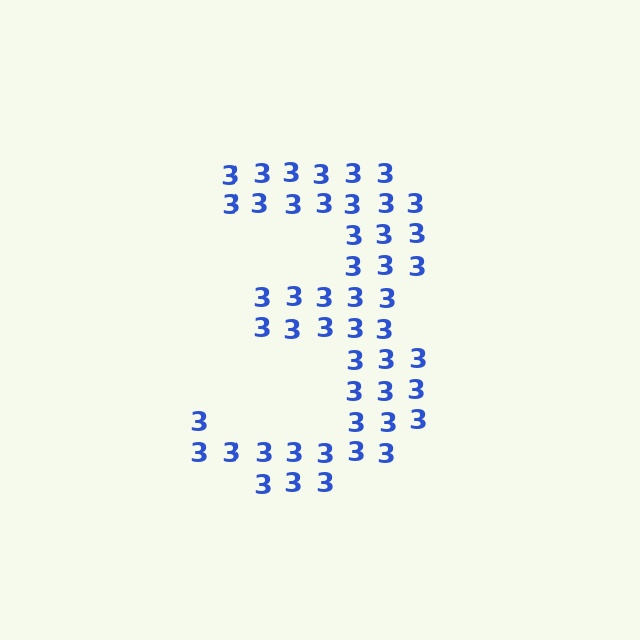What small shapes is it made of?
It is made of small digit 3's.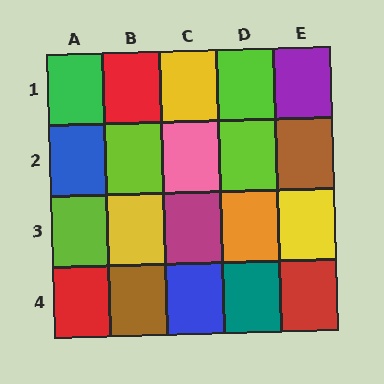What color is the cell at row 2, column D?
Lime.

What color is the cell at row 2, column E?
Brown.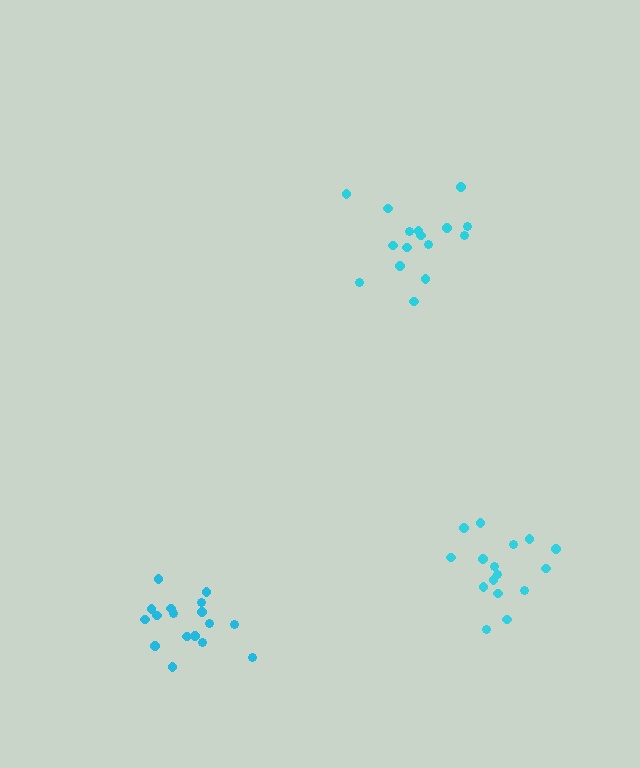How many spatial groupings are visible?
There are 3 spatial groupings.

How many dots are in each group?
Group 1: 16 dots, Group 2: 17 dots, Group 3: 16 dots (49 total).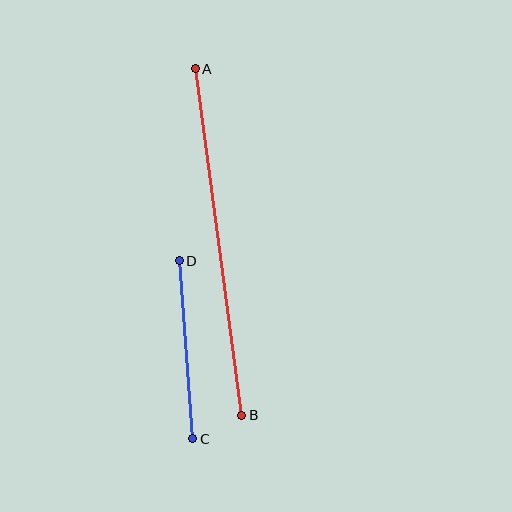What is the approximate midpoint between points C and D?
The midpoint is at approximately (186, 350) pixels.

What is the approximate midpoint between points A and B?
The midpoint is at approximately (218, 242) pixels.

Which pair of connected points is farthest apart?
Points A and B are farthest apart.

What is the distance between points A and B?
The distance is approximately 350 pixels.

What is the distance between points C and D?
The distance is approximately 179 pixels.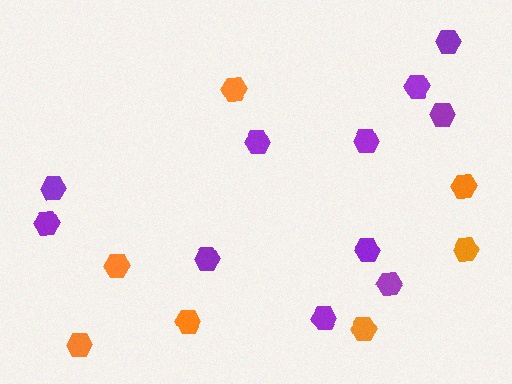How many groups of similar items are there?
There are 2 groups: one group of purple hexagons (11) and one group of orange hexagons (7).